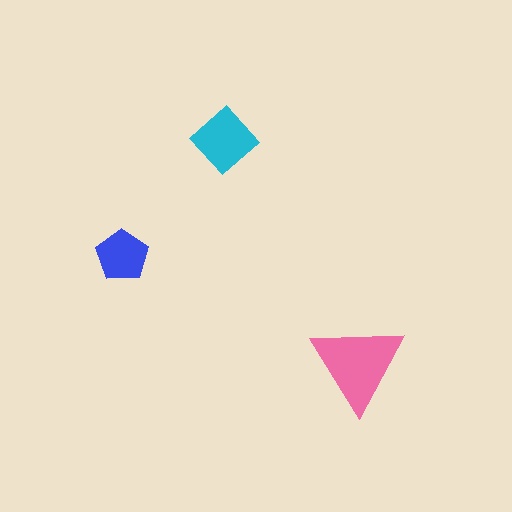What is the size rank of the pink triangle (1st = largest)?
1st.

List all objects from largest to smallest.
The pink triangle, the cyan diamond, the blue pentagon.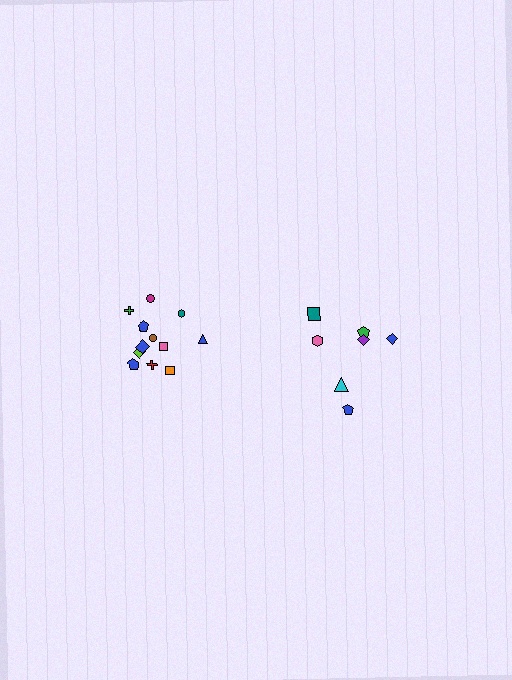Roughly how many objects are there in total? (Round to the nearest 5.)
Roughly 20 objects in total.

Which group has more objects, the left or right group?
The left group.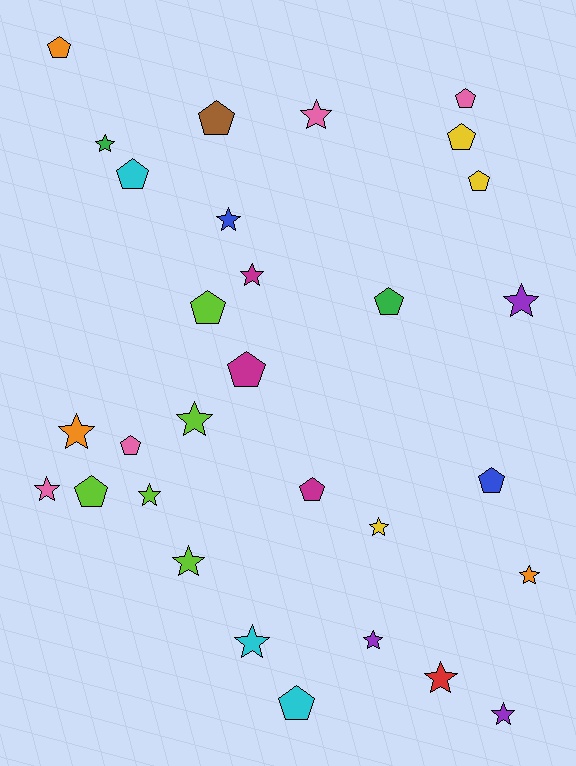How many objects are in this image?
There are 30 objects.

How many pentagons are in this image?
There are 14 pentagons.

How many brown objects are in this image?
There is 1 brown object.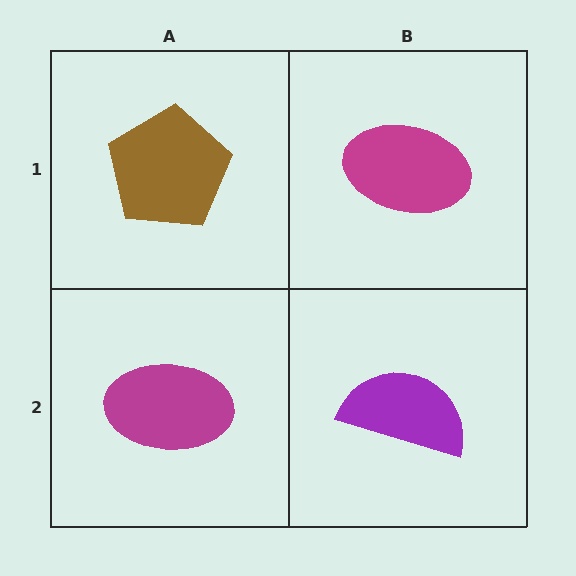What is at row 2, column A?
A magenta ellipse.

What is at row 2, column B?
A purple semicircle.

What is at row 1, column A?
A brown pentagon.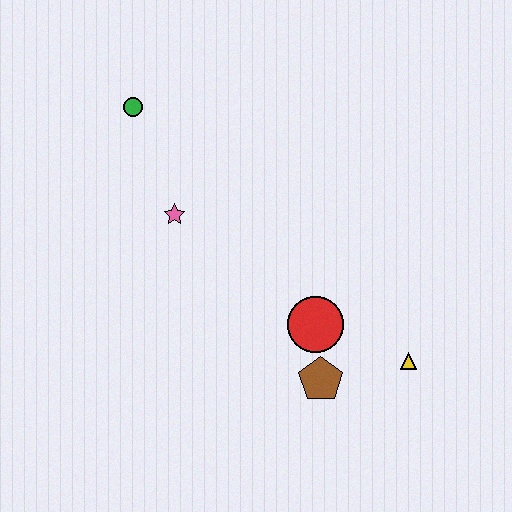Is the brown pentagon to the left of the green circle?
No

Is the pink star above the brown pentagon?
Yes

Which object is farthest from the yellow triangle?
The green circle is farthest from the yellow triangle.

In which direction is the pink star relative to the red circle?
The pink star is to the left of the red circle.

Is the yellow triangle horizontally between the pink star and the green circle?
No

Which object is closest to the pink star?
The green circle is closest to the pink star.